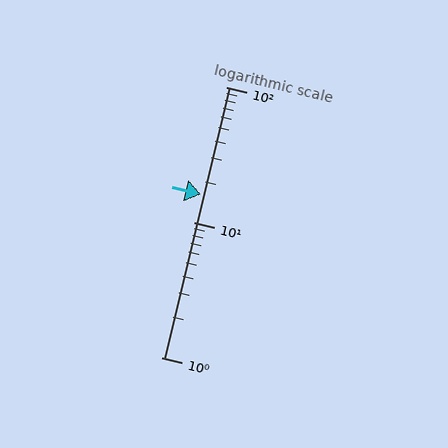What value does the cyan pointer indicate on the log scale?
The pointer indicates approximately 16.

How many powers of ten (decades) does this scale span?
The scale spans 2 decades, from 1 to 100.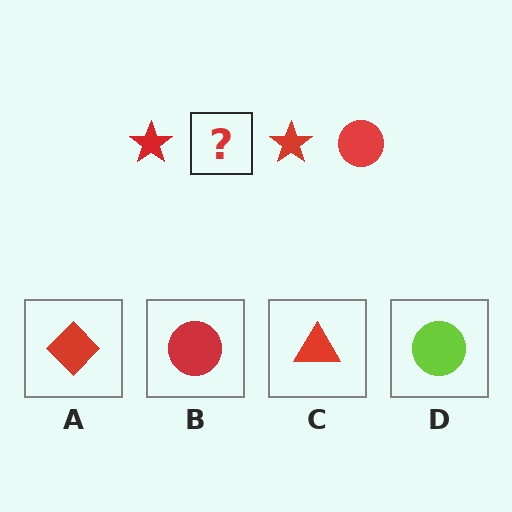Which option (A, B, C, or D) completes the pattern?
B.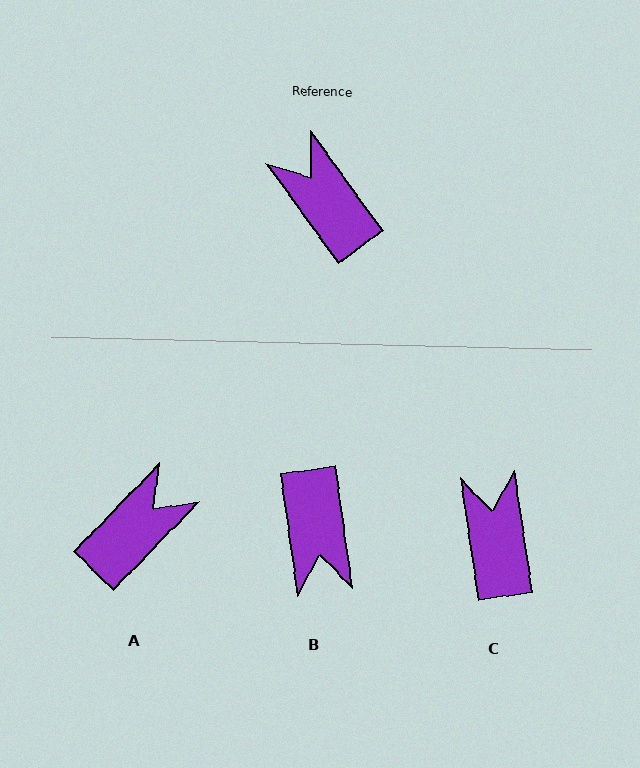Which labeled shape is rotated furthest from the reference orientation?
B, about 152 degrees away.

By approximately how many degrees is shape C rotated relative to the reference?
Approximately 27 degrees clockwise.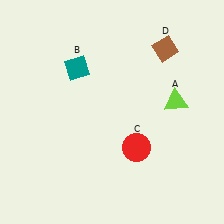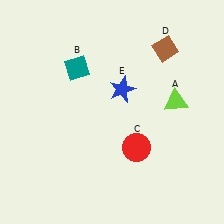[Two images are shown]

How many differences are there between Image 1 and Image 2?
There is 1 difference between the two images.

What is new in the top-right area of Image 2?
A blue star (E) was added in the top-right area of Image 2.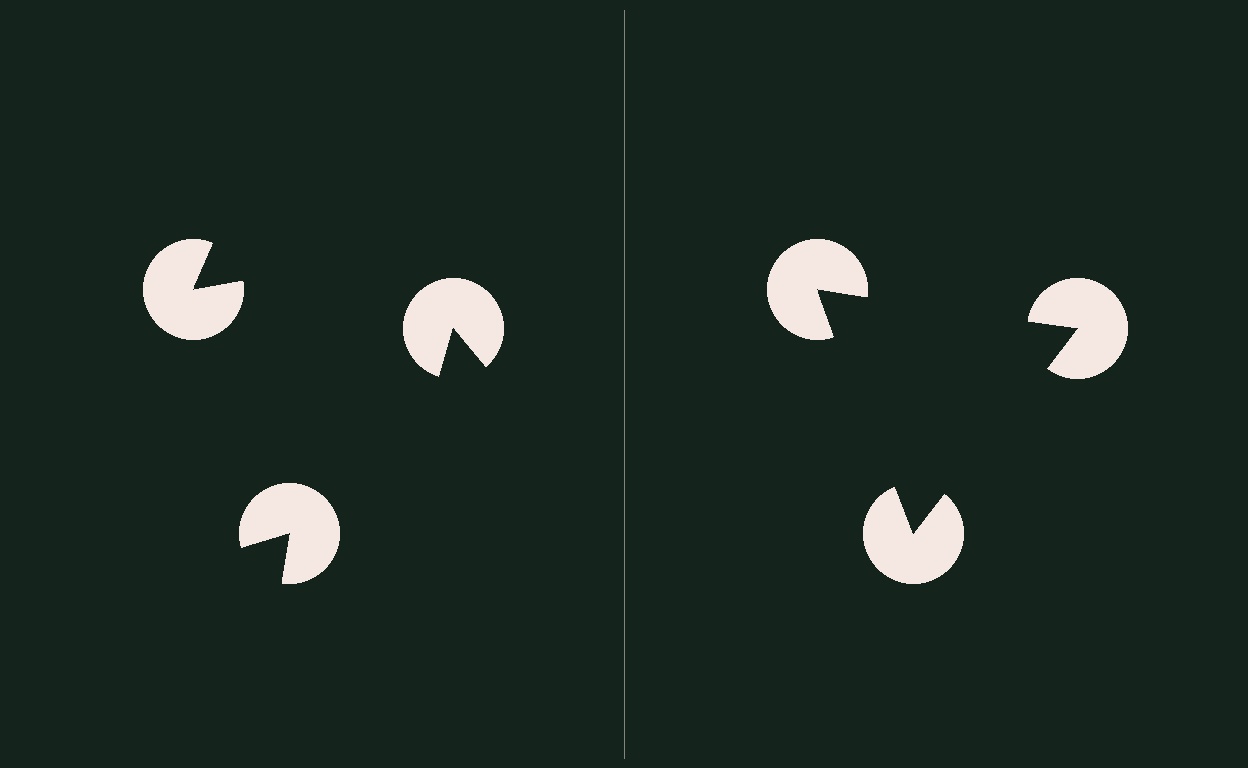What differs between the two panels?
The pac-man discs are positioned identically on both sides; only the wedge orientations differ. On the right they align to a triangle; on the left they are misaligned.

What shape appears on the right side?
An illusory triangle.